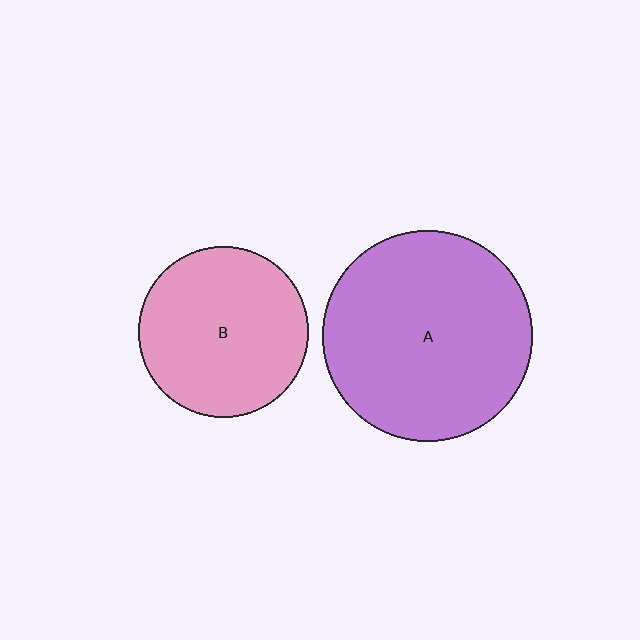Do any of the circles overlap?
No, none of the circles overlap.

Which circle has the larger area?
Circle A (purple).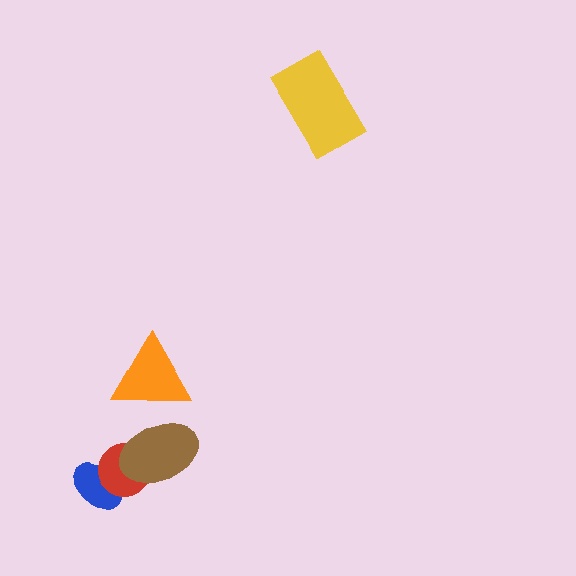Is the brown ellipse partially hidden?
No, no other shape covers it.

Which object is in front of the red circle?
The brown ellipse is in front of the red circle.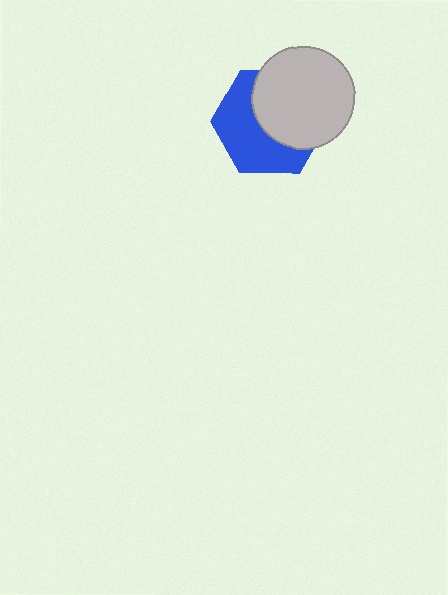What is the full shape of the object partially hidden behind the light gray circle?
The partially hidden object is a blue hexagon.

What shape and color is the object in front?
The object in front is a light gray circle.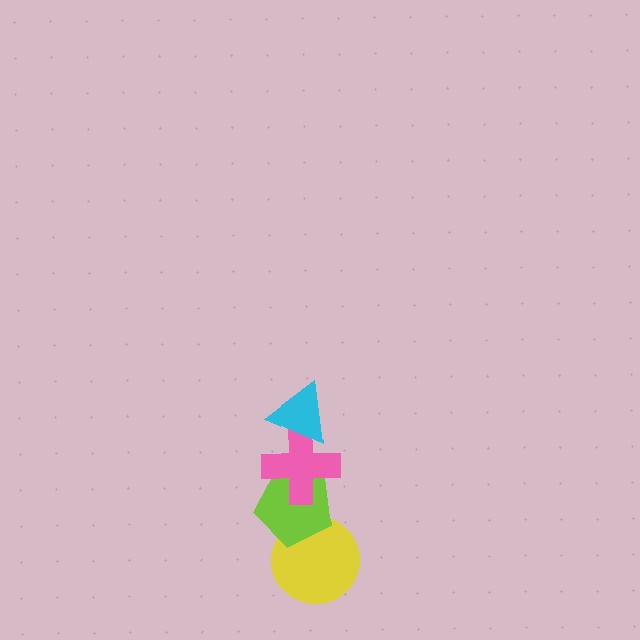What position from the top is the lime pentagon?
The lime pentagon is 3rd from the top.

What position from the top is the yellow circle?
The yellow circle is 4th from the top.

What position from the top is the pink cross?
The pink cross is 2nd from the top.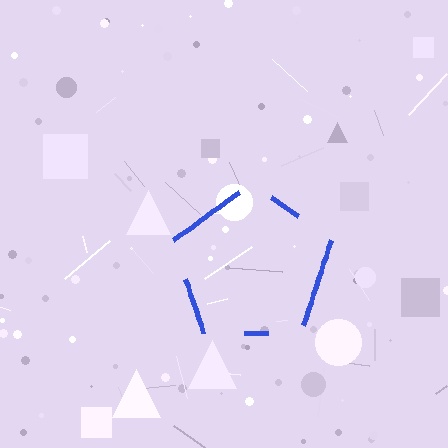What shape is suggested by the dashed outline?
The dashed outline suggests a pentagon.